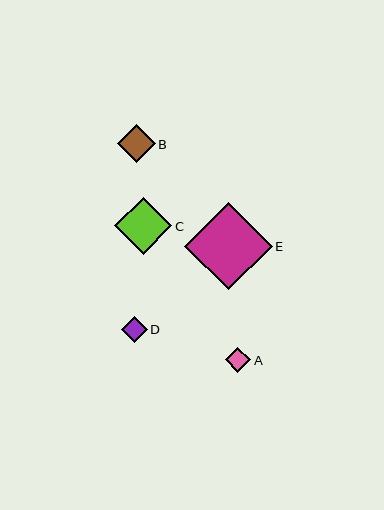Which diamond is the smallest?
Diamond A is the smallest with a size of approximately 25 pixels.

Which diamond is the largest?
Diamond E is the largest with a size of approximately 88 pixels.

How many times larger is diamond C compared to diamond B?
Diamond C is approximately 1.5 times the size of diamond B.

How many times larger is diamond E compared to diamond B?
Diamond E is approximately 2.3 times the size of diamond B.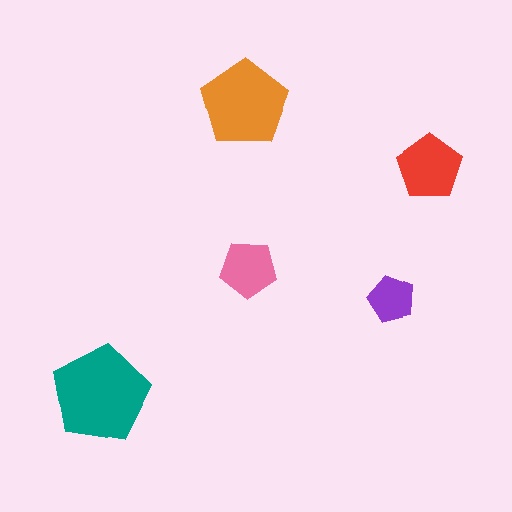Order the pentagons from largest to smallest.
the teal one, the orange one, the red one, the pink one, the purple one.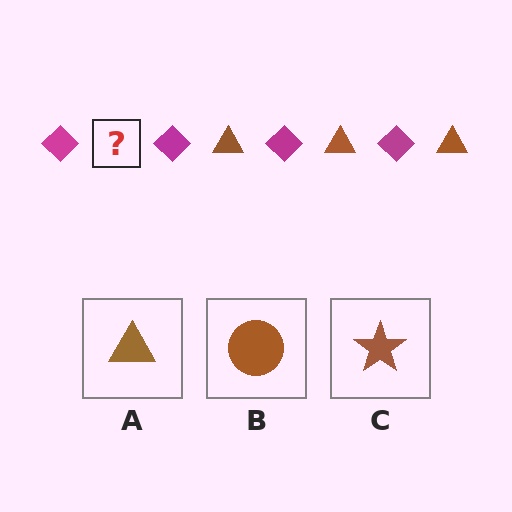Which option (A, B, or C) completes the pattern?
A.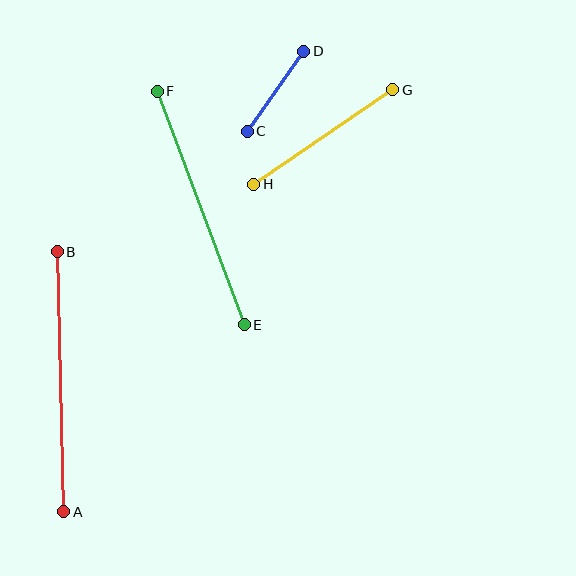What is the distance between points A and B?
The distance is approximately 260 pixels.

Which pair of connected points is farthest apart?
Points A and B are farthest apart.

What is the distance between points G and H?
The distance is approximately 168 pixels.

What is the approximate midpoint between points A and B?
The midpoint is at approximately (61, 382) pixels.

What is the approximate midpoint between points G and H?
The midpoint is at approximately (323, 137) pixels.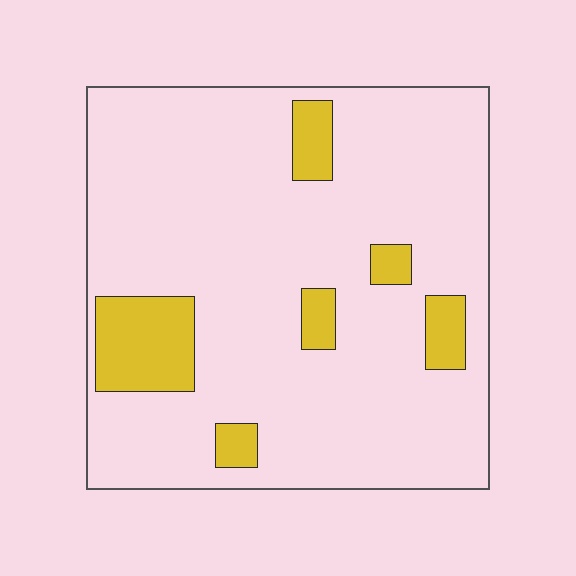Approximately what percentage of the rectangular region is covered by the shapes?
Approximately 15%.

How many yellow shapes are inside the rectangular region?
6.